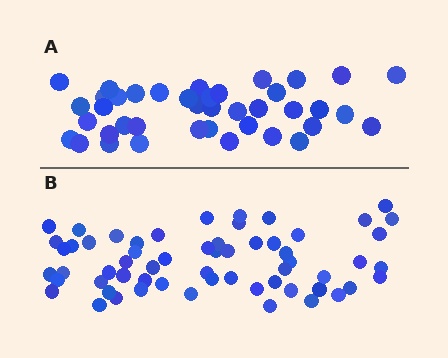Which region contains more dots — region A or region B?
Region B (the bottom region) has more dots.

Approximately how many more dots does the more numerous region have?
Region B has approximately 20 more dots than region A.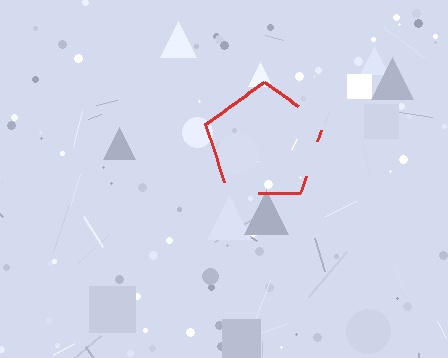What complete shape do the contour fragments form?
The contour fragments form a pentagon.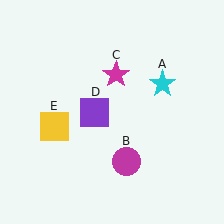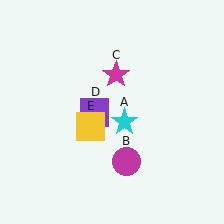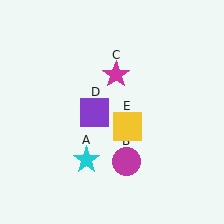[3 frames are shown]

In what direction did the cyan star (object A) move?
The cyan star (object A) moved down and to the left.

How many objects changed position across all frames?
2 objects changed position: cyan star (object A), yellow square (object E).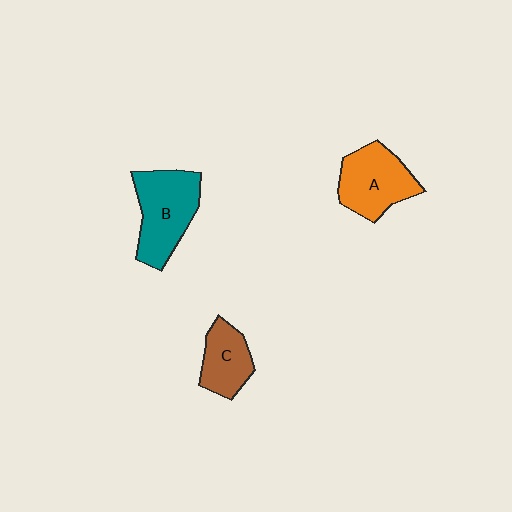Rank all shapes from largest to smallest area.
From largest to smallest: B (teal), A (orange), C (brown).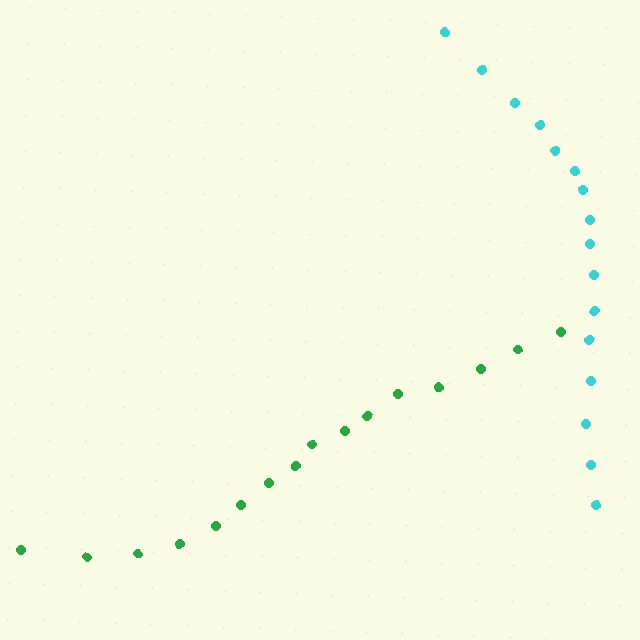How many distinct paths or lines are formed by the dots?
There are 2 distinct paths.